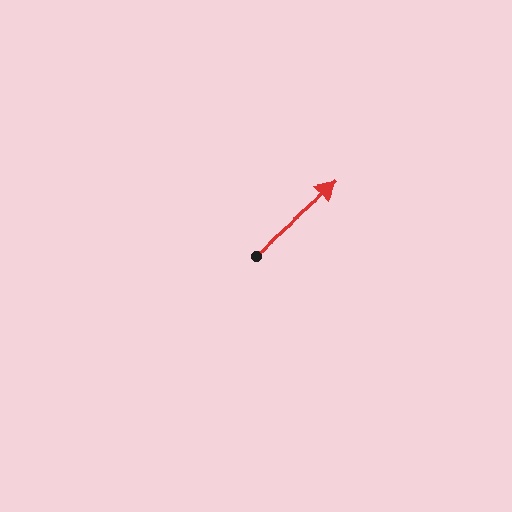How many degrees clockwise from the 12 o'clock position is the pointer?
Approximately 49 degrees.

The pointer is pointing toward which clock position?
Roughly 2 o'clock.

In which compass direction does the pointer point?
Northeast.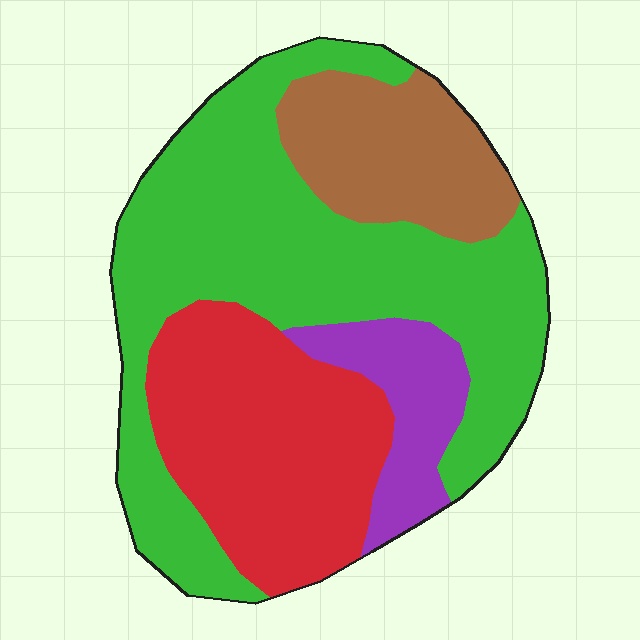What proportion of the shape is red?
Red covers roughly 25% of the shape.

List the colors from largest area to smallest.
From largest to smallest: green, red, brown, purple.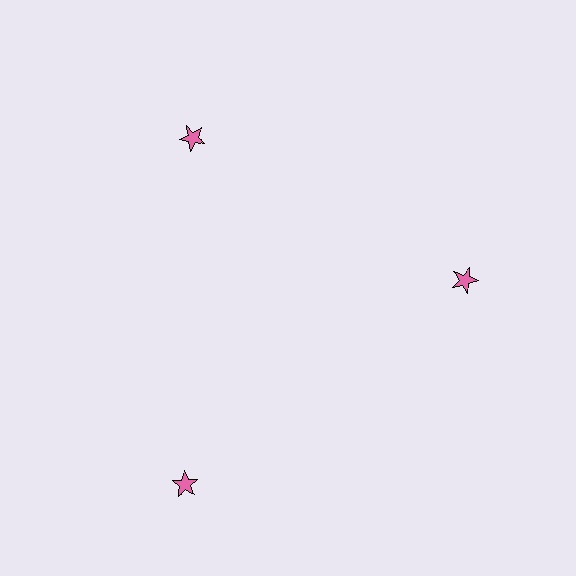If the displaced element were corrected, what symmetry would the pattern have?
It would have 3-fold rotational symmetry — the pattern would map onto itself every 120 degrees.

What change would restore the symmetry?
The symmetry would be restored by moving it inward, back onto the ring so that all 3 stars sit at equal angles and equal distance from the center.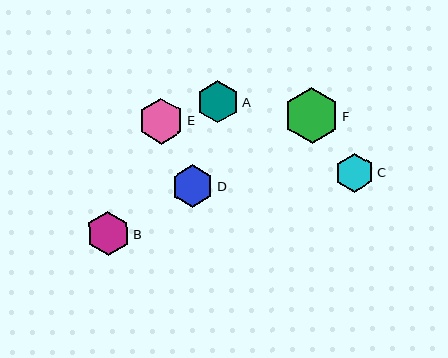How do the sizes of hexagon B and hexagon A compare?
Hexagon B and hexagon A are approximately the same size.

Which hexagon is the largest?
Hexagon F is the largest with a size of approximately 55 pixels.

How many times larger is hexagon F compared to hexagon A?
Hexagon F is approximately 1.3 times the size of hexagon A.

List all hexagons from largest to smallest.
From largest to smallest: F, E, B, D, A, C.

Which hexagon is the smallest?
Hexagon C is the smallest with a size of approximately 39 pixels.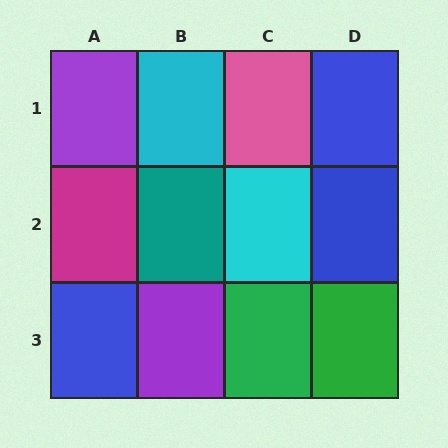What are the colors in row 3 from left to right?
Blue, purple, green, green.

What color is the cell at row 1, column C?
Pink.